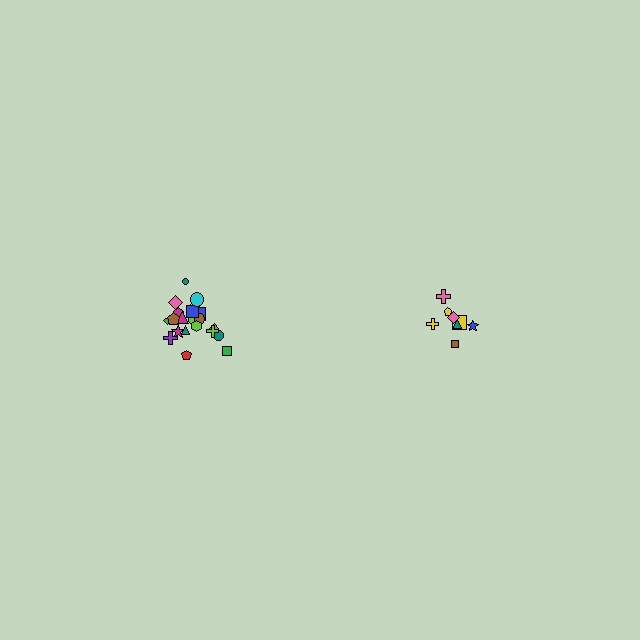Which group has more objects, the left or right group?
The left group.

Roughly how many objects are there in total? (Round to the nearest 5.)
Roughly 30 objects in total.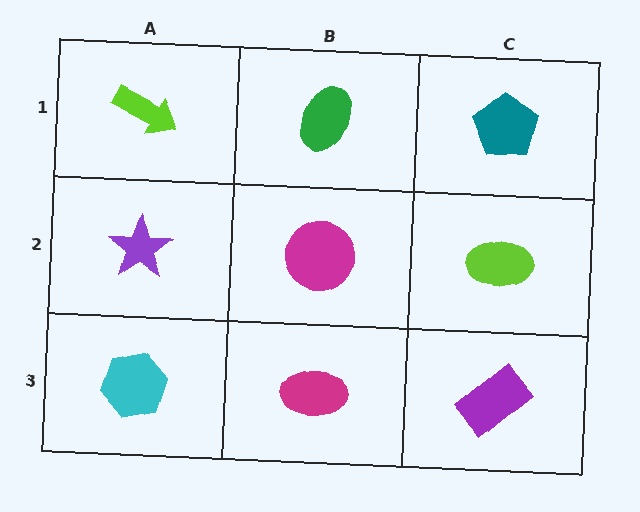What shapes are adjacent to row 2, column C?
A teal pentagon (row 1, column C), a purple rectangle (row 3, column C), a magenta circle (row 2, column B).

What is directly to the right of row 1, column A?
A green ellipse.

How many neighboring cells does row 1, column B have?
3.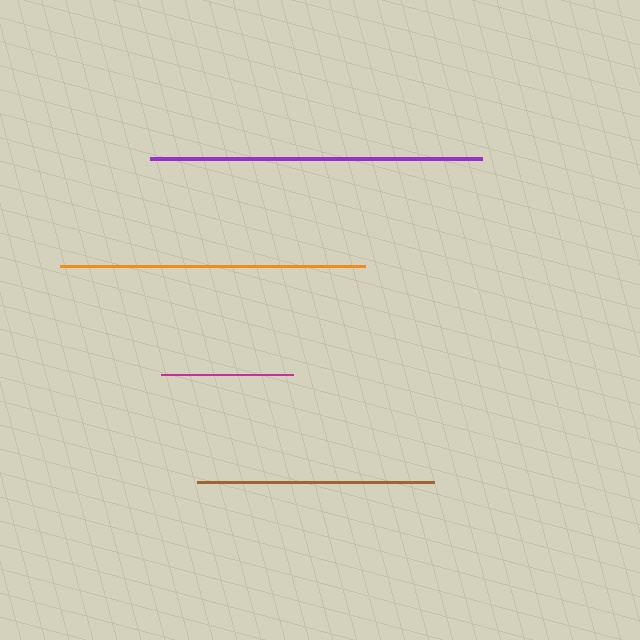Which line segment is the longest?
The purple line is the longest at approximately 332 pixels.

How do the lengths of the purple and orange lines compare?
The purple and orange lines are approximately the same length.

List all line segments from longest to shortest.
From longest to shortest: purple, orange, brown, magenta.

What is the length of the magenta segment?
The magenta segment is approximately 132 pixels long.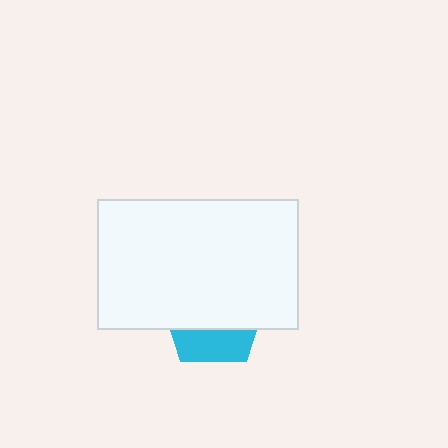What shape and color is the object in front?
The object in front is a white rectangle.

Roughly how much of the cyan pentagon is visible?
A small part of it is visible (roughly 33%).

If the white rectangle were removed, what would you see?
You would see the complete cyan pentagon.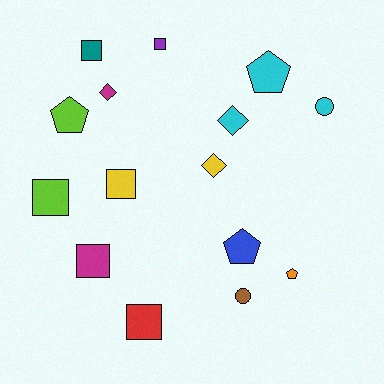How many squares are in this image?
There are 6 squares.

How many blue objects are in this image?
There is 1 blue object.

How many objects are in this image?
There are 15 objects.